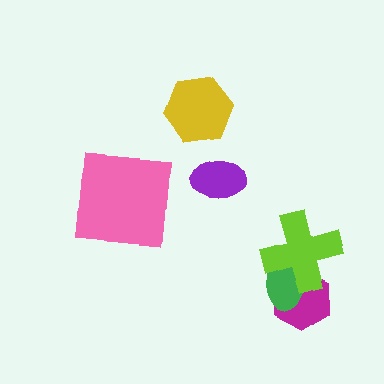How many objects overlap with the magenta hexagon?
2 objects overlap with the magenta hexagon.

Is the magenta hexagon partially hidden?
Yes, it is partially covered by another shape.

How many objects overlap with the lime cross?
2 objects overlap with the lime cross.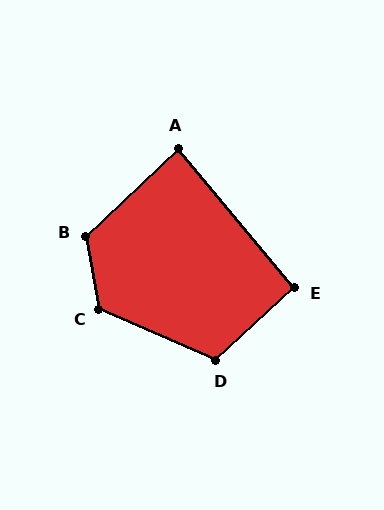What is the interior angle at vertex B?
Approximately 124 degrees (obtuse).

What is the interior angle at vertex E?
Approximately 92 degrees (approximately right).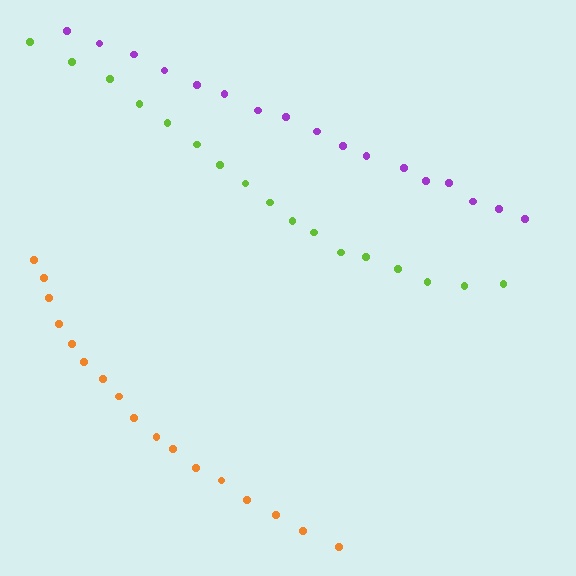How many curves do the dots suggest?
There are 3 distinct paths.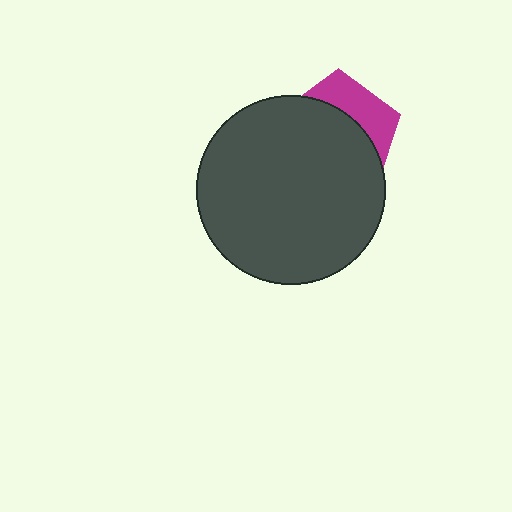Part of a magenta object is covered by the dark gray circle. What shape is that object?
It is a pentagon.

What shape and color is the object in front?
The object in front is a dark gray circle.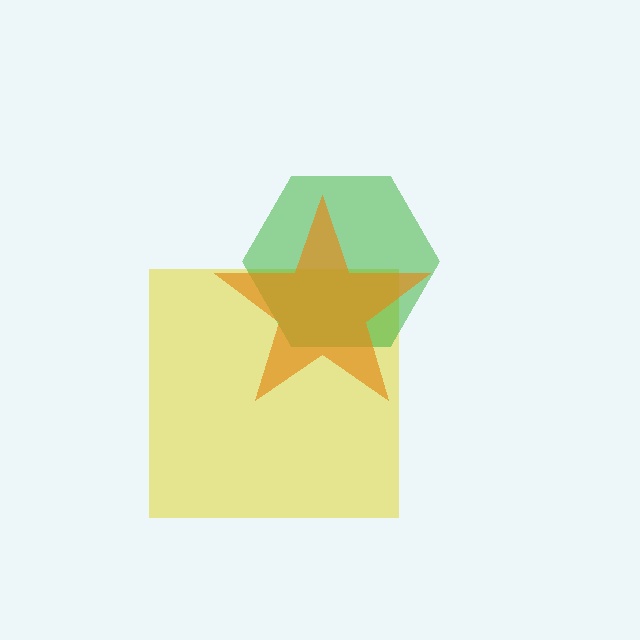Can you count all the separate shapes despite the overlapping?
Yes, there are 3 separate shapes.